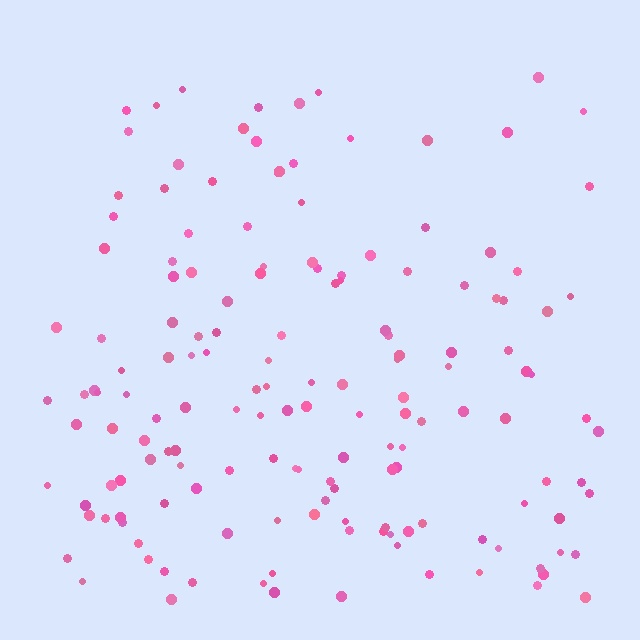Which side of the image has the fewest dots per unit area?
The top.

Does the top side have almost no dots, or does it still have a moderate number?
Still a moderate number, just noticeably fewer than the bottom.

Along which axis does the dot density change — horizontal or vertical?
Vertical.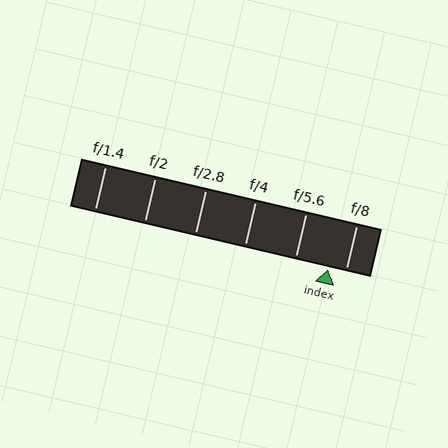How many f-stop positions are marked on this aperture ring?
There are 6 f-stop positions marked.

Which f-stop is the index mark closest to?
The index mark is closest to f/8.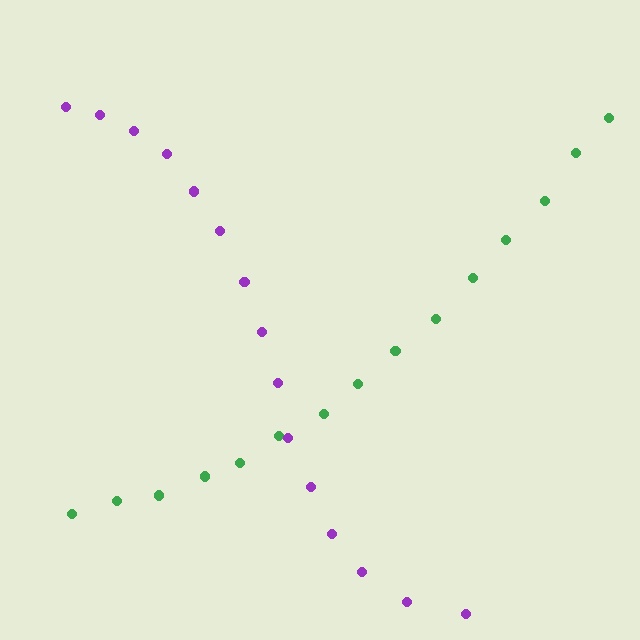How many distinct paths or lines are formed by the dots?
There are 2 distinct paths.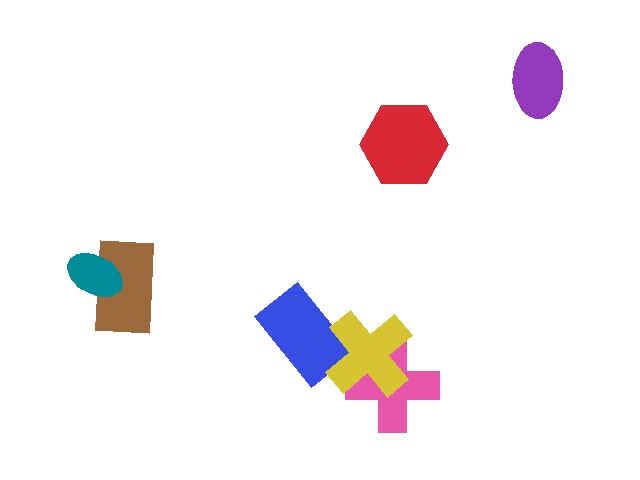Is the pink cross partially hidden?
Yes, it is partially covered by another shape.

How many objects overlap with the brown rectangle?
1 object overlaps with the brown rectangle.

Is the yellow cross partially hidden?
No, no other shape covers it.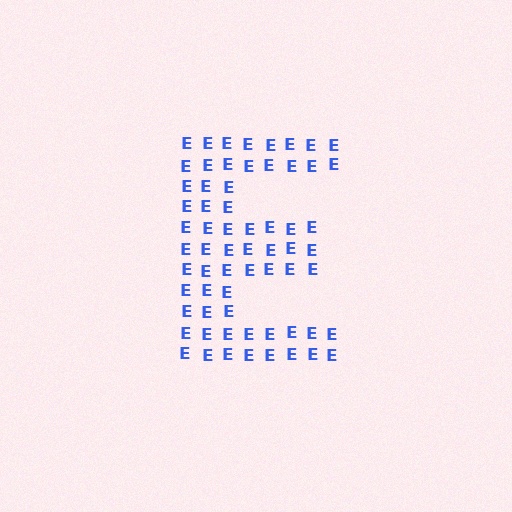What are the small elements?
The small elements are letter E's.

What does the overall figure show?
The overall figure shows the letter E.